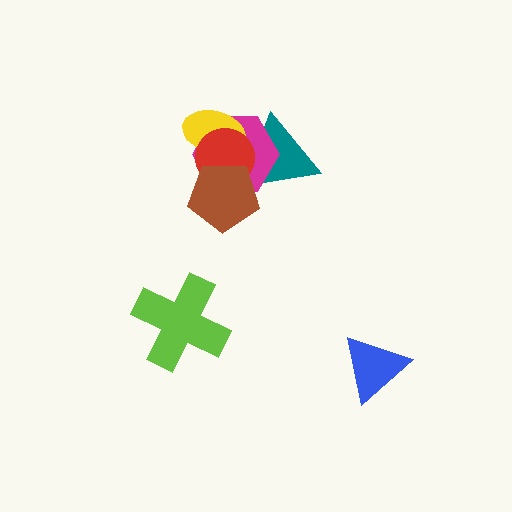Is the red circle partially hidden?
Yes, it is partially covered by another shape.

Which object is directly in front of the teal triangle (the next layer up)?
The magenta hexagon is directly in front of the teal triangle.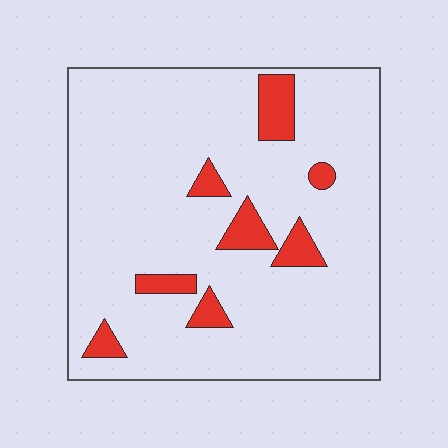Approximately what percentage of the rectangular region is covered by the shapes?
Approximately 10%.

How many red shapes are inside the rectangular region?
8.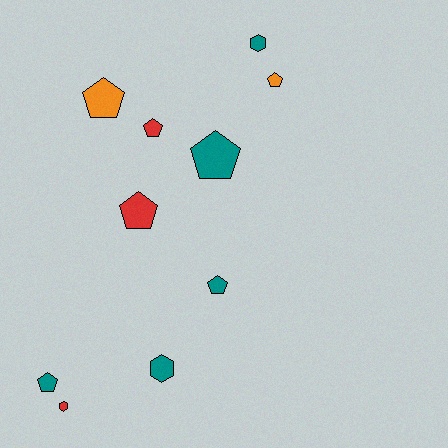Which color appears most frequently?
Teal, with 5 objects.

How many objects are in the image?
There are 10 objects.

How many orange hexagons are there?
There are no orange hexagons.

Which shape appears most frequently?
Pentagon, with 7 objects.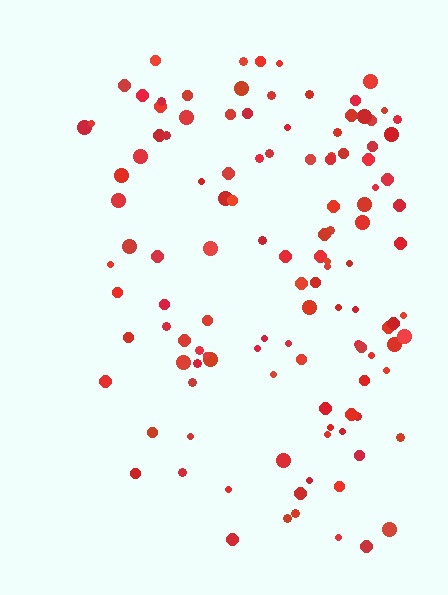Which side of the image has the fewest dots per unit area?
The left.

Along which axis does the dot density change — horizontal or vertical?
Horizontal.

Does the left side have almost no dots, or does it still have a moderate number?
Still a moderate number, just noticeably fewer than the right.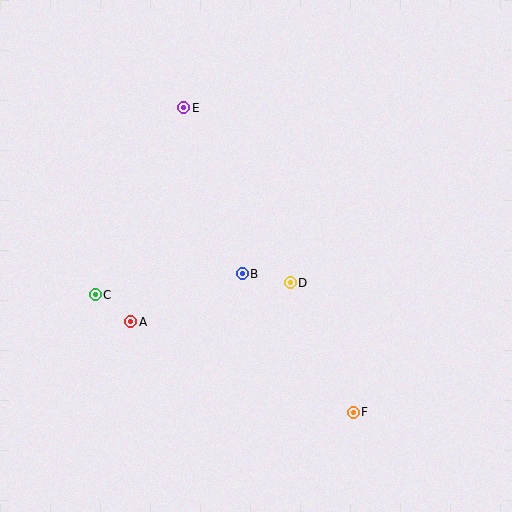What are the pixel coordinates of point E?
Point E is at (184, 108).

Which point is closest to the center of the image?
Point B at (242, 274) is closest to the center.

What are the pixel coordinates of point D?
Point D is at (290, 283).